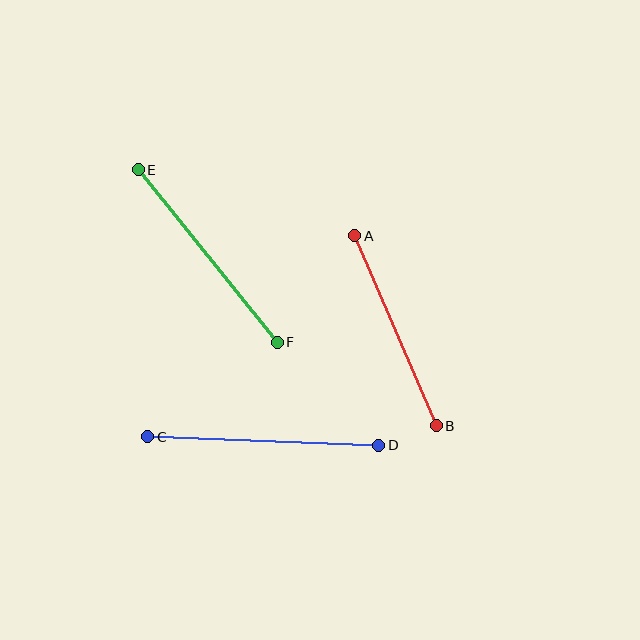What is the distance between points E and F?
The distance is approximately 221 pixels.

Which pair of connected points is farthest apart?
Points C and D are farthest apart.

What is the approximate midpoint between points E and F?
The midpoint is at approximately (208, 256) pixels.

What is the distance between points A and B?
The distance is approximately 207 pixels.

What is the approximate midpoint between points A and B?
The midpoint is at approximately (396, 331) pixels.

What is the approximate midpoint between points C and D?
The midpoint is at approximately (263, 441) pixels.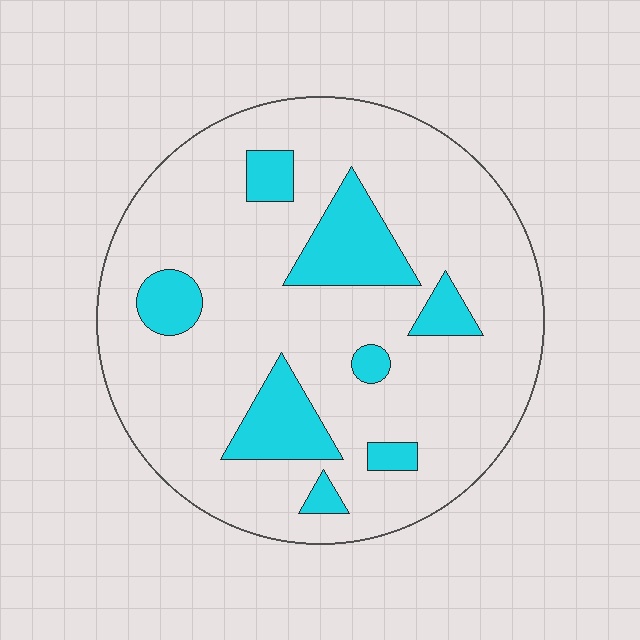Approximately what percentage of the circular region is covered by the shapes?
Approximately 20%.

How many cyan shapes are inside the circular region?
8.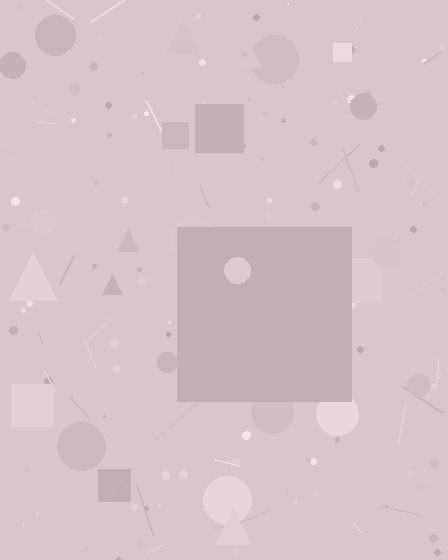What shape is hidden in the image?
A square is hidden in the image.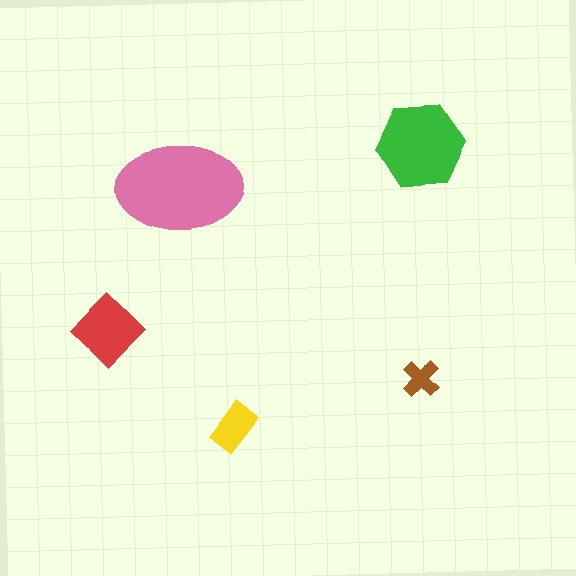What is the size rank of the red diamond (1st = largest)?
3rd.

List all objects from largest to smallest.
The pink ellipse, the green hexagon, the red diamond, the yellow rectangle, the brown cross.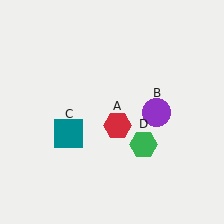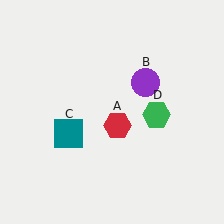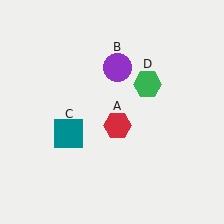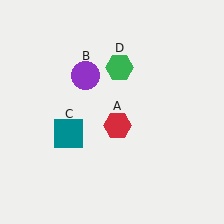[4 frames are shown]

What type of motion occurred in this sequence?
The purple circle (object B), green hexagon (object D) rotated counterclockwise around the center of the scene.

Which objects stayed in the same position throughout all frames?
Red hexagon (object A) and teal square (object C) remained stationary.